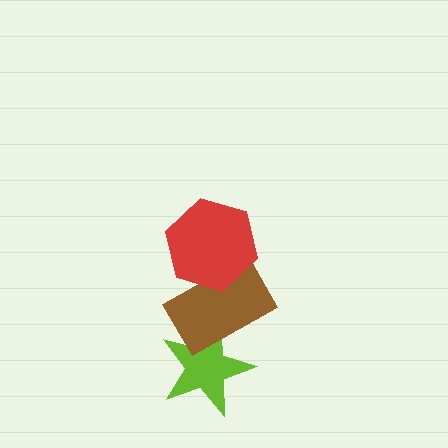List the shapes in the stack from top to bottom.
From top to bottom: the red hexagon, the brown rectangle, the lime star.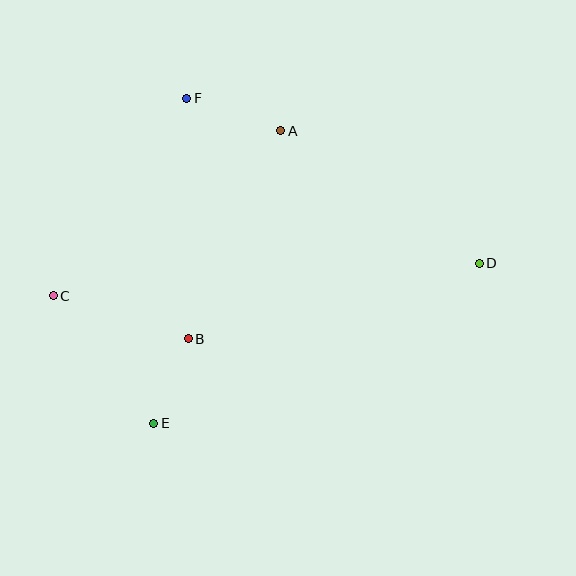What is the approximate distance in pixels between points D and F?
The distance between D and F is approximately 336 pixels.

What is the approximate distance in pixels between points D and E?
The distance between D and E is approximately 363 pixels.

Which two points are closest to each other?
Points B and E are closest to each other.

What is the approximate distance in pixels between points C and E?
The distance between C and E is approximately 162 pixels.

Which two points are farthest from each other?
Points C and D are farthest from each other.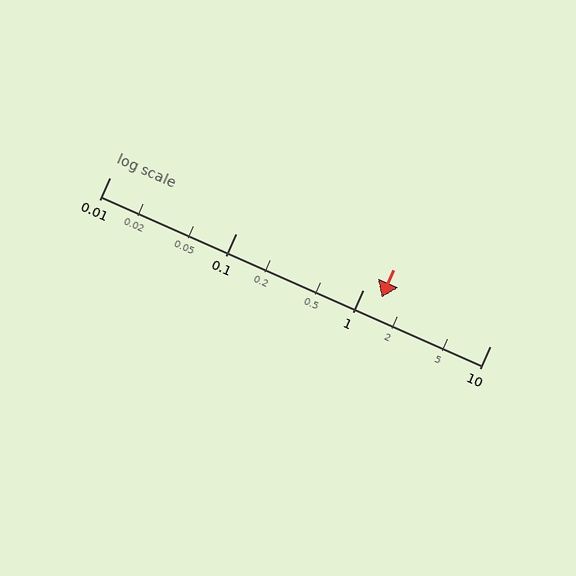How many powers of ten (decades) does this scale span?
The scale spans 3 decades, from 0.01 to 10.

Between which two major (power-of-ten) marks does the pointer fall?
The pointer is between 1 and 10.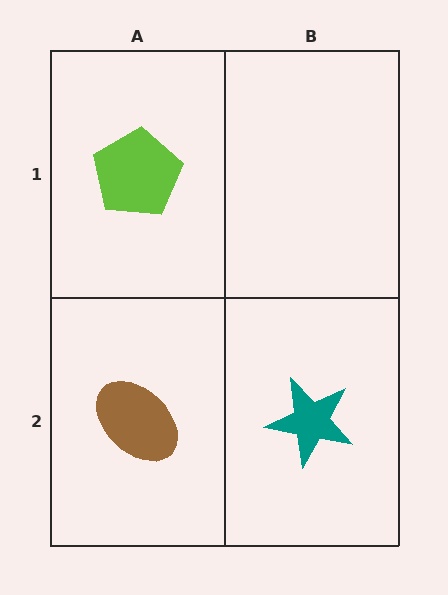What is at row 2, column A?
A brown ellipse.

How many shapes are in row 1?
1 shape.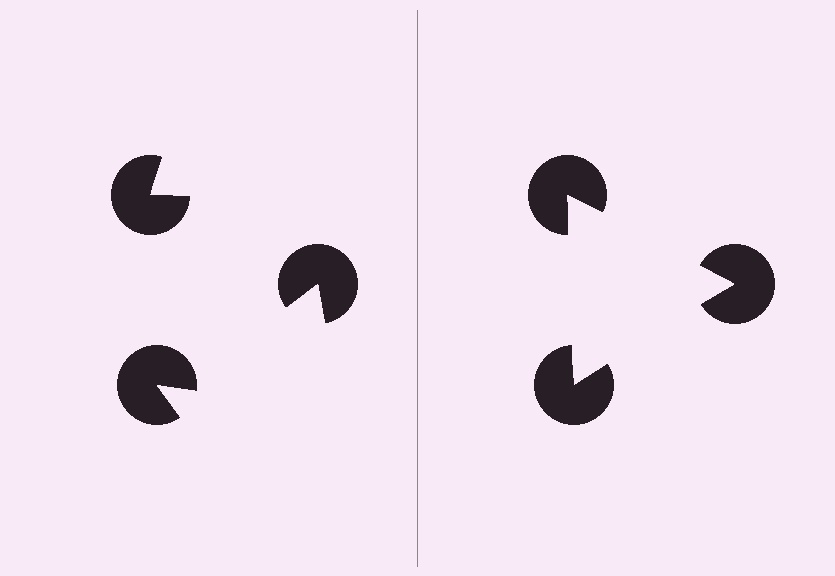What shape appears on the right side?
An illusory triangle.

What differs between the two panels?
The pac-man discs are positioned identically on both sides; only the wedge orientations differ. On the right they align to a triangle; on the left they are misaligned.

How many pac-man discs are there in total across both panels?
6 — 3 on each side.